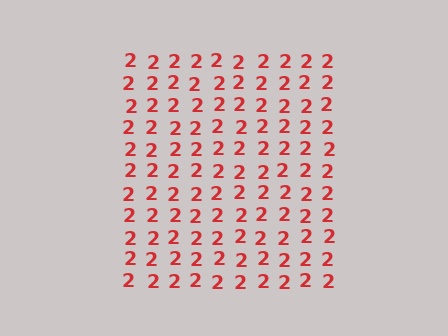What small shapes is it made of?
It is made of small digit 2's.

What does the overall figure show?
The overall figure shows a square.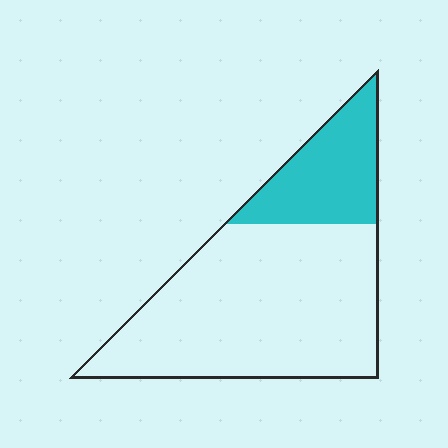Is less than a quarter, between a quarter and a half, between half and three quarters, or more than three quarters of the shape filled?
Between a quarter and a half.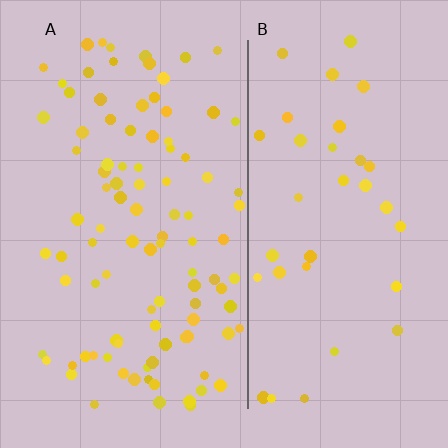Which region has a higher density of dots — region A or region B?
A (the left).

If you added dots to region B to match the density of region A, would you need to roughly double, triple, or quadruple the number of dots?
Approximately triple.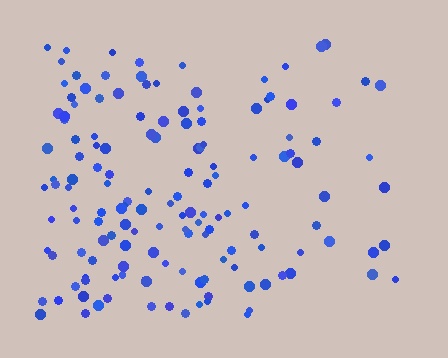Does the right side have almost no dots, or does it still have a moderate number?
Still a moderate number, just noticeably fewer than the left.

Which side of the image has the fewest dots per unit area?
The right.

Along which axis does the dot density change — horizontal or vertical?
Horizontal.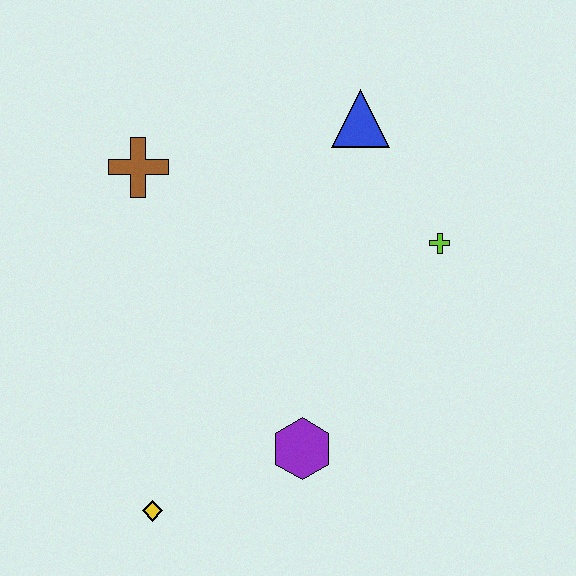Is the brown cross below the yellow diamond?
No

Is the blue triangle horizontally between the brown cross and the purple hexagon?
No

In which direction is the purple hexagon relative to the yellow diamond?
The purple hexagon is to the right of the yellow diamond.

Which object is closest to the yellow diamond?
The purple hexagon is closest to the yellow diamond.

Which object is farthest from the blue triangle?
The yellow diamond is farthest from the blue triangle.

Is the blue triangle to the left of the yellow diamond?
No